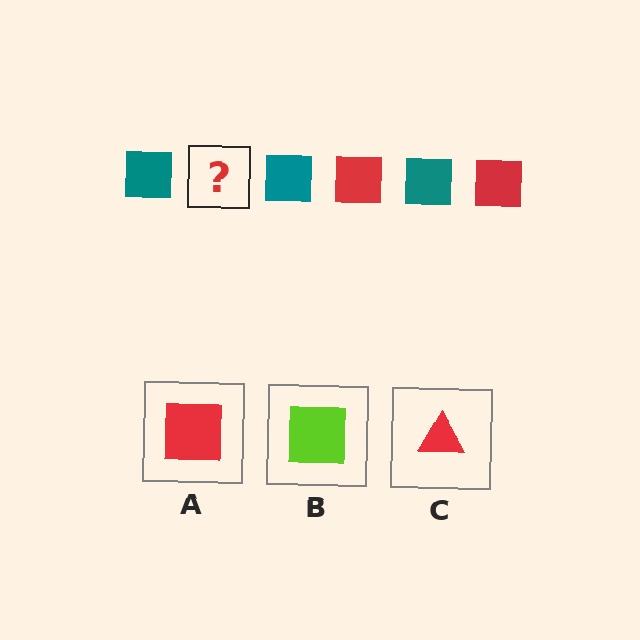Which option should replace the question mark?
Option A.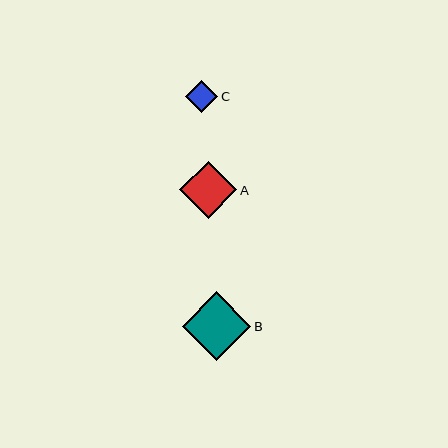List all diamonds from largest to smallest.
From largest to smallest: B, A, C.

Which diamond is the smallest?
Diamond C is the smallest with a size of approximately 32 pixels.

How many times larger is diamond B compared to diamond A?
Diamond B is approximately 1.2 times the size of diamond A.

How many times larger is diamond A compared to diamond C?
Diamond A is approximately 1.8 times the size of diamond C.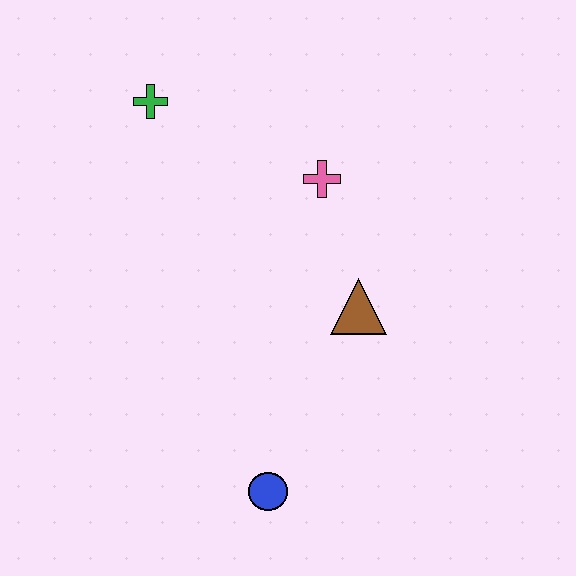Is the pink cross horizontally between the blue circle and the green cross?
No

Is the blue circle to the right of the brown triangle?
No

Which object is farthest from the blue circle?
The green cross is farthest from the blue circle.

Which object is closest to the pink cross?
The brown triangle is closest to the pink cross.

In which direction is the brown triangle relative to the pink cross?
The brown triangle is below the pink cross.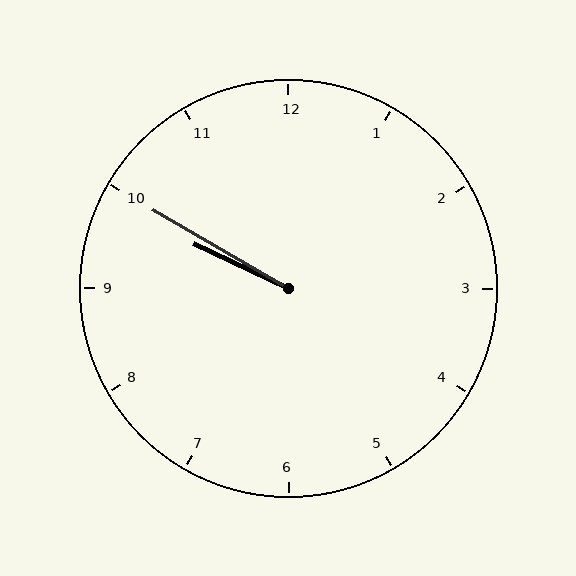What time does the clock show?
9:50.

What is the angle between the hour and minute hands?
Approximately 5 degrees.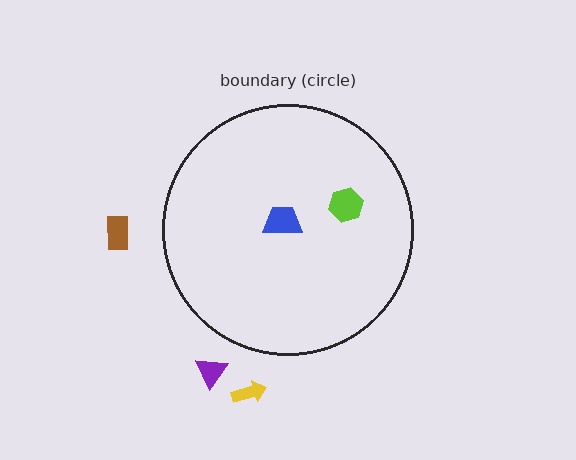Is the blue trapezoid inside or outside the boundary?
Inside.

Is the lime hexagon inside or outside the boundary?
Inside.